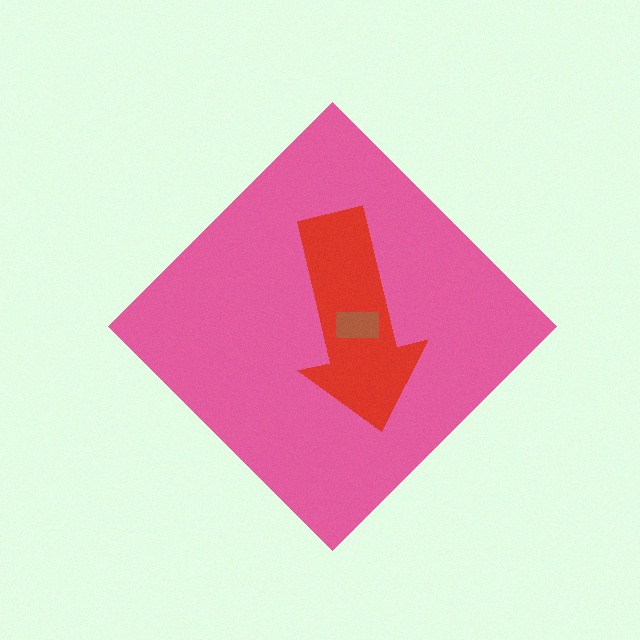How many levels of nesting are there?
3.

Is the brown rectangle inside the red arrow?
Yes.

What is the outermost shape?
The pink diamond.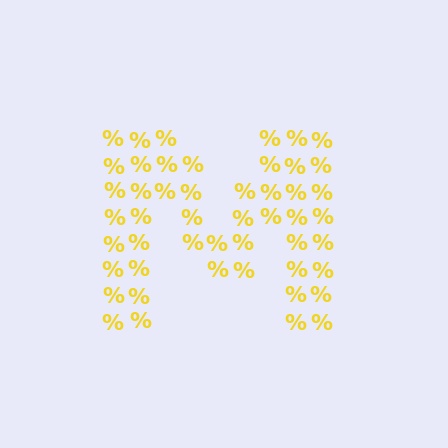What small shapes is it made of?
It is made of small percent signs.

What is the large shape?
The large shape is the letter M.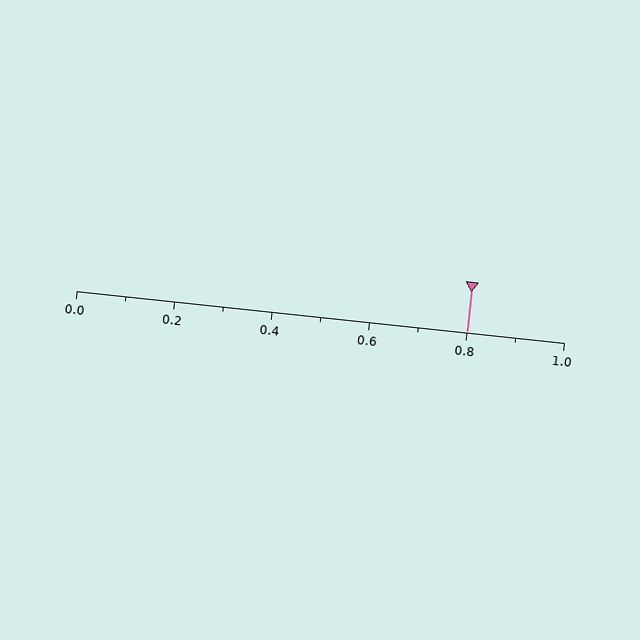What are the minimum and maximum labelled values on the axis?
The axis runs from 0.0 to 1.0.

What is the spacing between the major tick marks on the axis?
The major ticks are spaced 0.2 apart.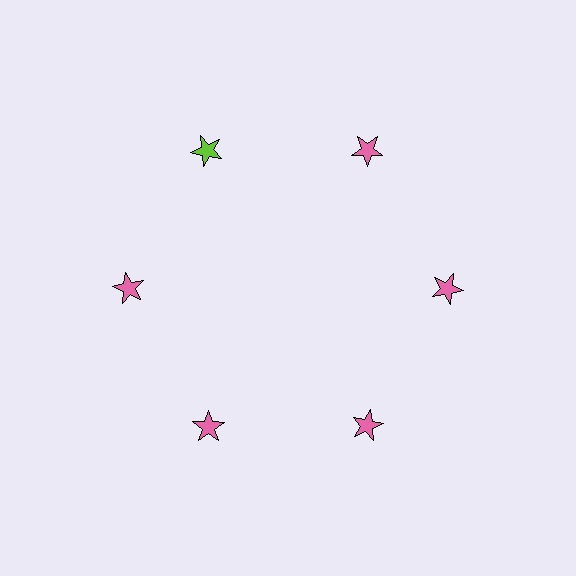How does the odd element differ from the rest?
It has a different color: lime instead of pink.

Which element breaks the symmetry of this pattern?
The lime star at roughly the 11 o'clock position breaks the symmetry. All other shapes are pink stars.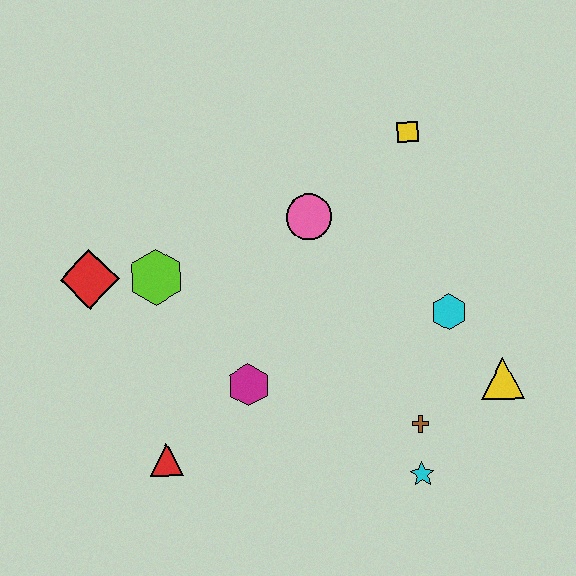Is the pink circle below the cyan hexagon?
No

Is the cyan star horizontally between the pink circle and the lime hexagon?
No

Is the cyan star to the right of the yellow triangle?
No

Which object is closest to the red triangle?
The magenta hexagon is closest to the red triangle.